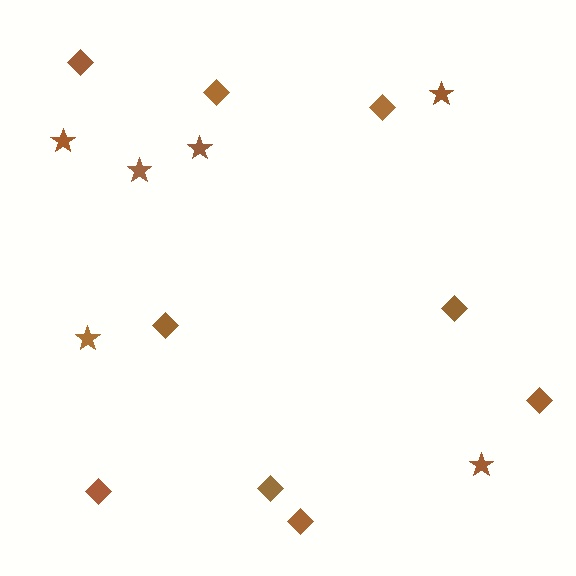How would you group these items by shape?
There are 2 groups: one group of stars (6) and one group of diamonds (9).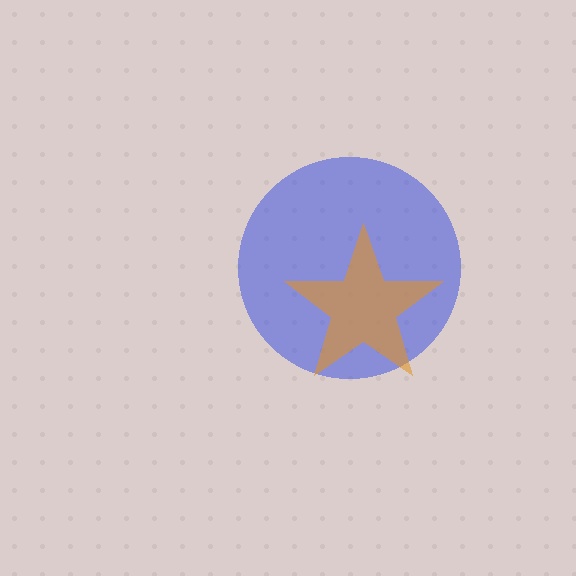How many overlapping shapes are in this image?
There are 2 overlapping shapes in the image.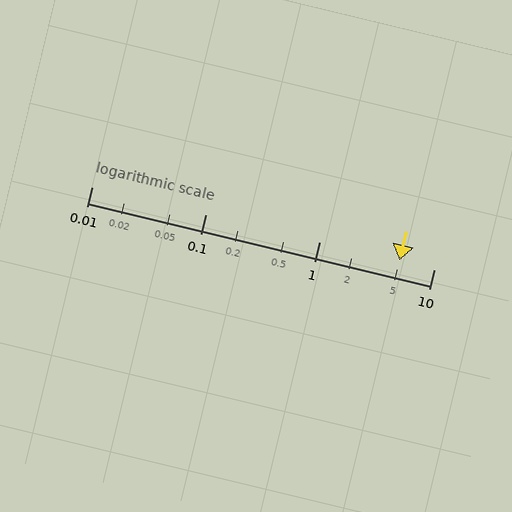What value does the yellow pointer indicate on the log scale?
The pointer indicates approximately 5.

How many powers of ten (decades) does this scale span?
The scale spans 3 decades, from 0.01 to 10.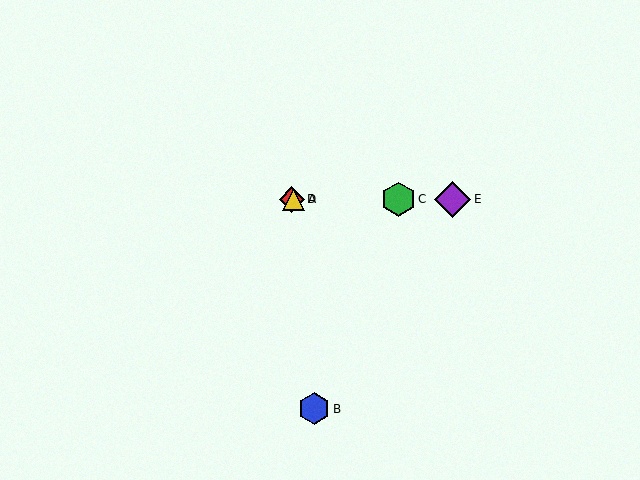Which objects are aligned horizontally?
Objects A, C, D, E are aligned horizontally.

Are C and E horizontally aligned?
Yes, both are at y≈199.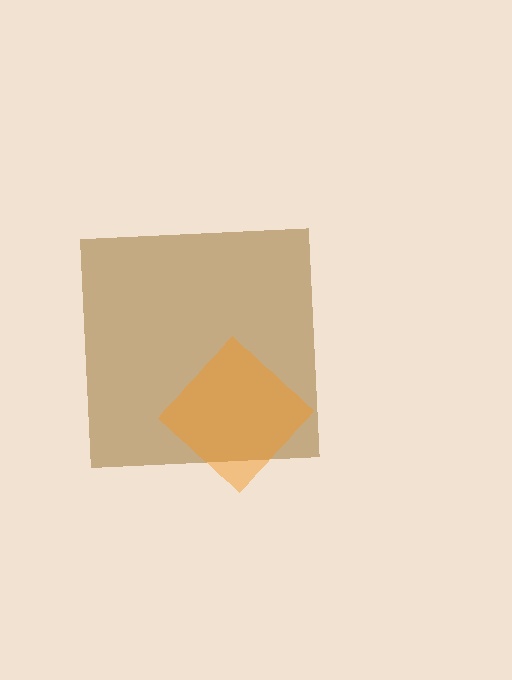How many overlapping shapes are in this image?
There are 2 overlapping shapes in the image.